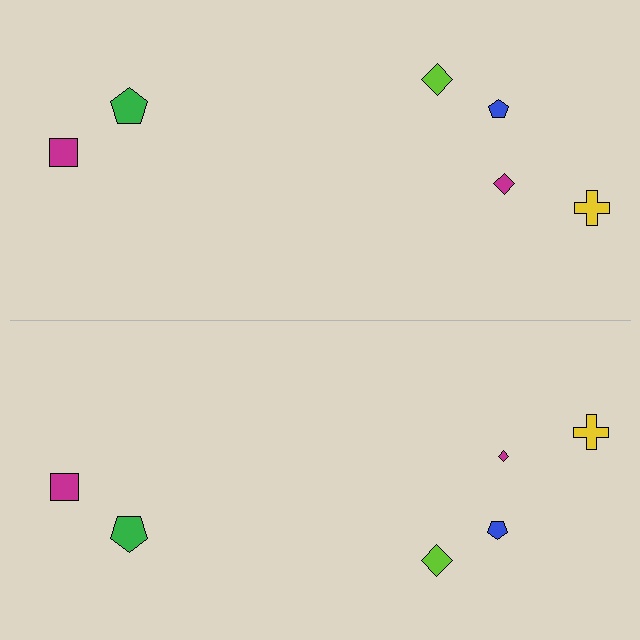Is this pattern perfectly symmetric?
No, the pattern is not perfectly symmetric. The magenta diamond on the bottom side has a different size than its mirror counterpart.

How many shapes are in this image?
There are 12 shapes in this image.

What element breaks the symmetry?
The magenta diamond on the bottom side has a different size than its mirror counterpart.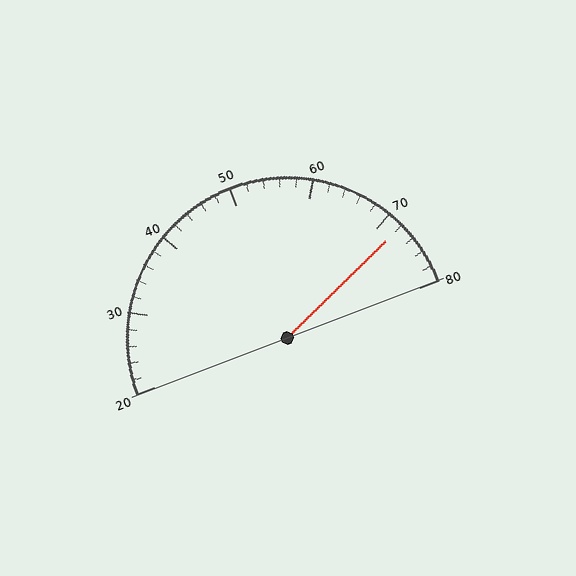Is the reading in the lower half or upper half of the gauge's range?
The reading is in the upper half of the range (20 to 80).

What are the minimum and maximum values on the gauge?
The gauge ranges from 20 to 80.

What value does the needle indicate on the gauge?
The needle indicates approximately 72.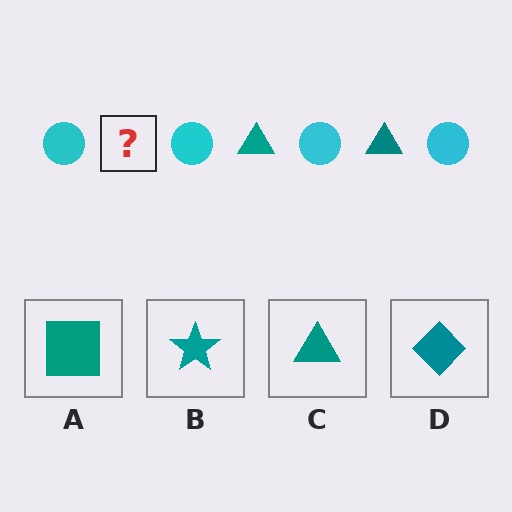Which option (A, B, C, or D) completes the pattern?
C.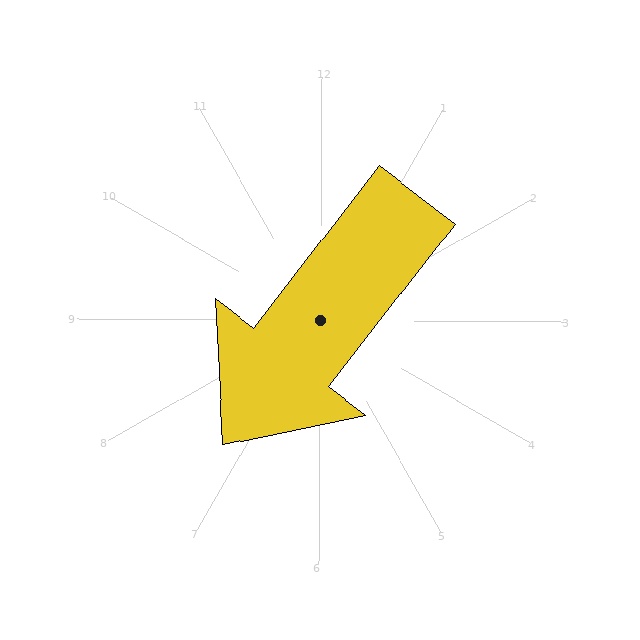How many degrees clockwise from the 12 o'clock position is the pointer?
Approximately 217 degrees.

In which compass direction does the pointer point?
Southwest.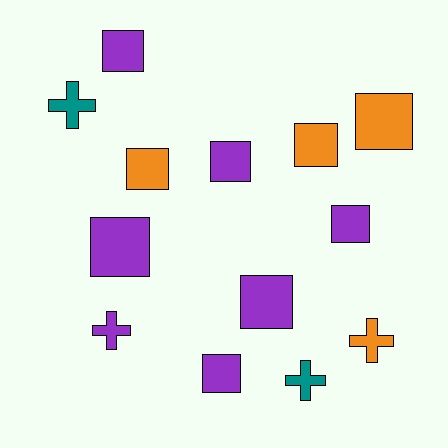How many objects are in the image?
There are 13 objects.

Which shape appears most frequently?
Square, with 9 objects.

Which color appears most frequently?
Purple, with 7 objects.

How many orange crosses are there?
There is 1 orange cross.